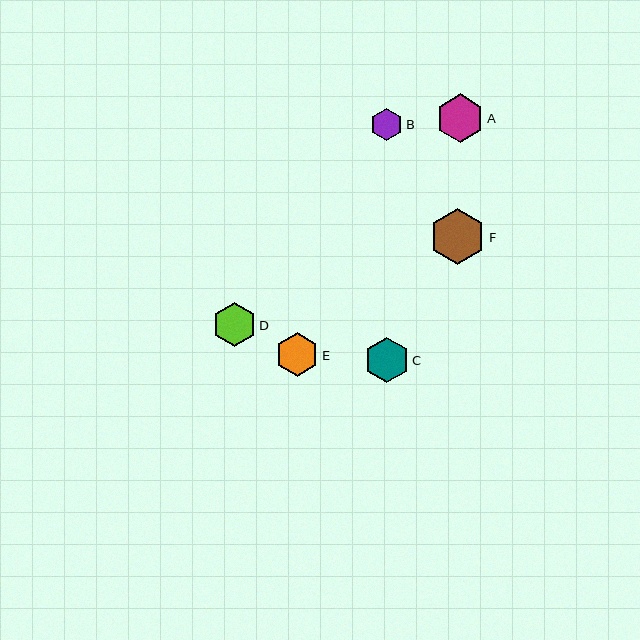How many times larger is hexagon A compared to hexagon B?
Hexagon A is approximately 1.5 times the size of hexagon B.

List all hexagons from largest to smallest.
From largest to smallest: F, A, C, D, E, B.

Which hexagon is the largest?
Hexagon F is the largest with a size of approximately 56 pixels.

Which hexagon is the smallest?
Hexagon B is the smallest with a size of approximately 32 pixels.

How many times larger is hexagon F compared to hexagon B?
Hexagon F is approximately 1.7 times the size of hexagon B.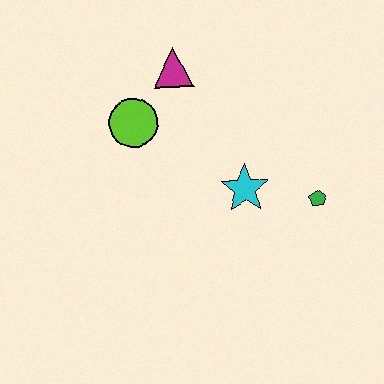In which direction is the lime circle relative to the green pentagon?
The lime circle is to the left of the green pentagon.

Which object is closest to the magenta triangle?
The lime circle is closest to the magenta triangle.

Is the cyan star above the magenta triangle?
No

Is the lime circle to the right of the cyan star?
No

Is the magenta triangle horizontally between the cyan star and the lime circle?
Yes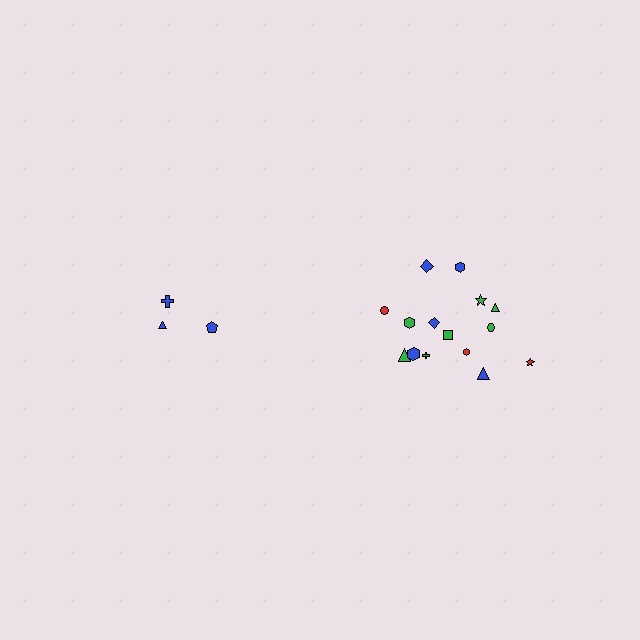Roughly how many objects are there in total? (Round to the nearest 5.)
Roughly 20 objects in total.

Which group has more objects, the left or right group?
The right group.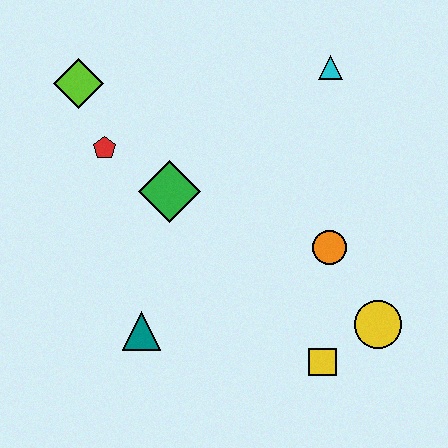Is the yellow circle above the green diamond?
No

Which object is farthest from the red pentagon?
The yellow circle is farthest from the red pentagon.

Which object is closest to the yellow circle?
The yellow square is closest to the yellow circle.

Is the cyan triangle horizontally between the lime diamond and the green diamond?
No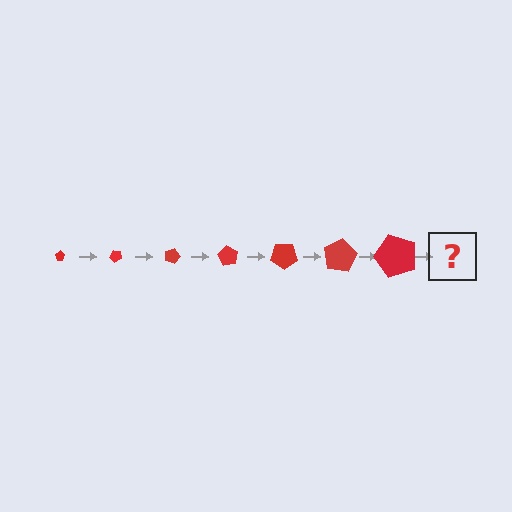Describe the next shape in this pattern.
It should be a pentagon, larger than the previous one and rotated 315 degrees from the start.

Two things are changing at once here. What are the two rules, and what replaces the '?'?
The two rules are that the pentagon grows larger each step and it rotates 45 degrees each step. The '?' should be a pentagon, larger than the previous one and rotated 315 degrees from the start.